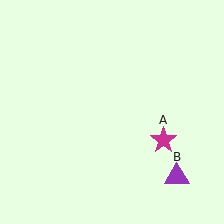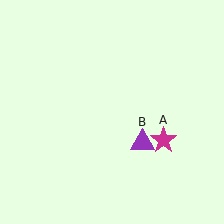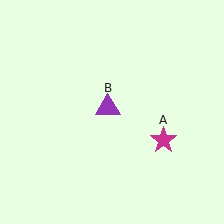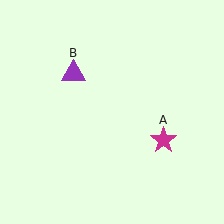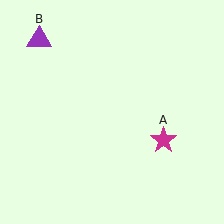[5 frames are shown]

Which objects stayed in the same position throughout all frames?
Magenta star (object A) remained stationary.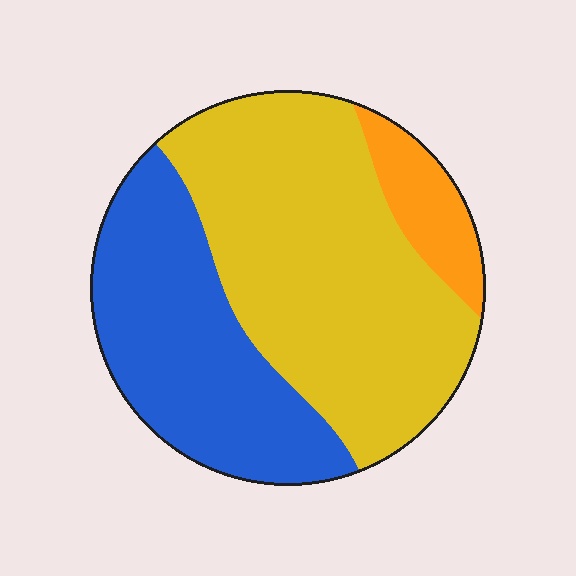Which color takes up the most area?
Yellow, at roughly 55%.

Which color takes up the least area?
Orange, at roughly 10%.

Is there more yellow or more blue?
Yellow.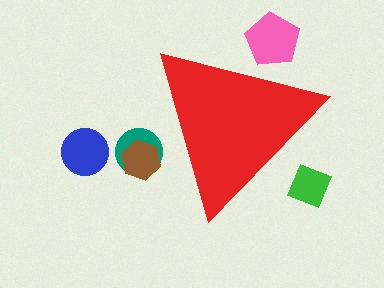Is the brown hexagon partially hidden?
Yes, the brown hexagon is partially hidden behind the red triangle.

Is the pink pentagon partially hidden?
Yes, the pink pentagon is partially hidden behind the red triangle.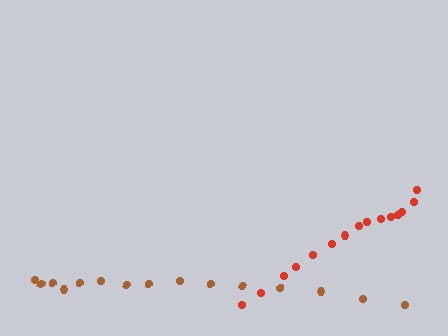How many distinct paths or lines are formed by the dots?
There are 2 distinct paths.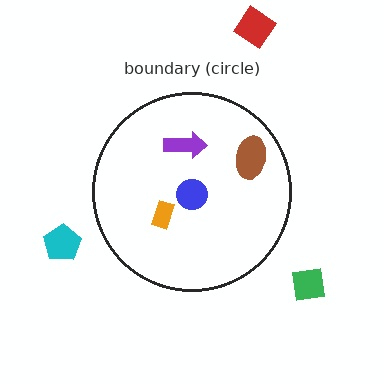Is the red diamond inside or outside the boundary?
Outside.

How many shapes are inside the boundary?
4 inside, 3 outside.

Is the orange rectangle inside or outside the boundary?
Inside.